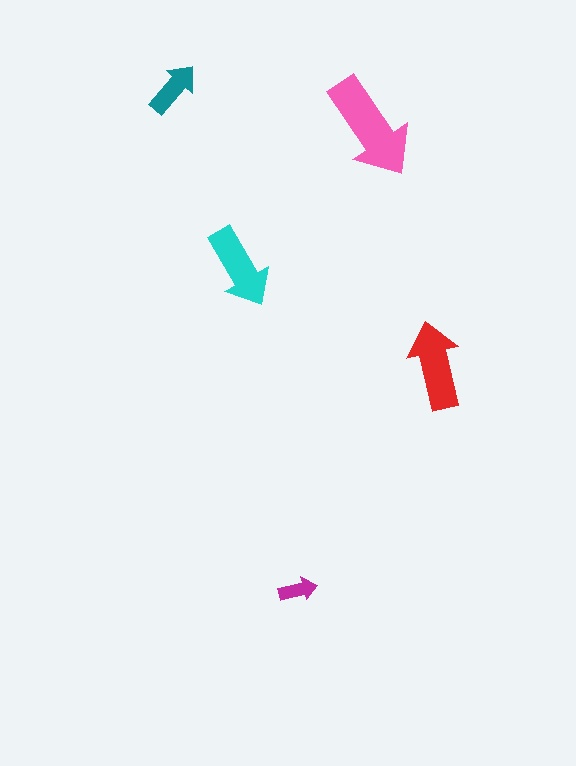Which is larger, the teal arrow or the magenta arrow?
The teal one.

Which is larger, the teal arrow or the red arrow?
The red one.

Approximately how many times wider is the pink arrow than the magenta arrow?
About 3 times wider.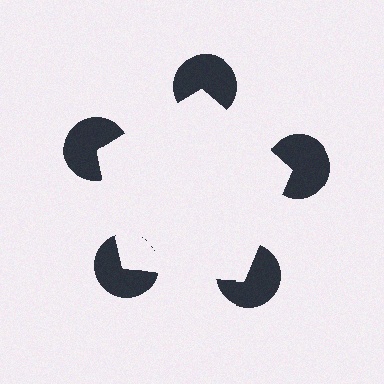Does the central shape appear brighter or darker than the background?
It typically appears slightly brighter than the background, even though no actual brightness change is drawn.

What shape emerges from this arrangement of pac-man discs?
An illusory pentagon — its edges are inferred from the aligned wedge cuts in the pac-man discs, not physically drawn.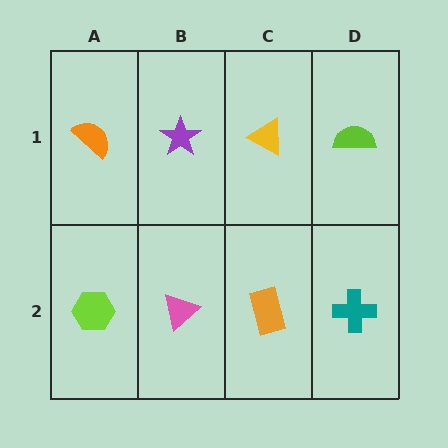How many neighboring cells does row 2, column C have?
3.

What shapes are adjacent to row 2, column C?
A yellow triangle (row 1, column C), a pink triangle (row 2, column B), a teal cross (row 2, column D).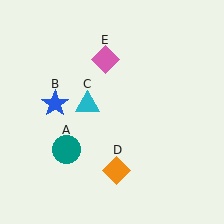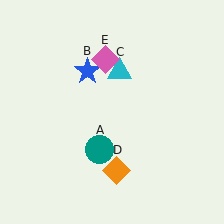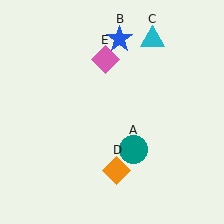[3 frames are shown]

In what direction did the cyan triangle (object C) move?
The cyan triangle (object C) moved up and to the right.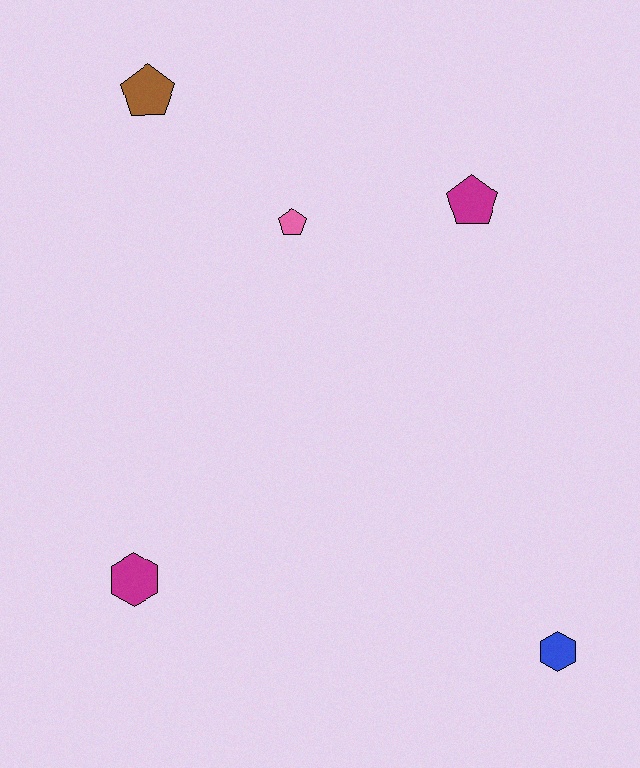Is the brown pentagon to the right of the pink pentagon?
No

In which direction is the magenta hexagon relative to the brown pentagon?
The magenta hexagon is below the brown pentagon.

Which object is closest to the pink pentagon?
The magenta pentagon is closest to the pink pentagon.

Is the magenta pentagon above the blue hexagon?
Yes